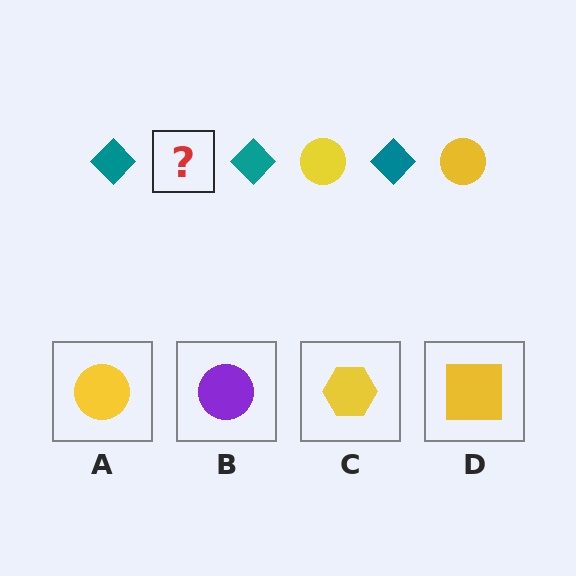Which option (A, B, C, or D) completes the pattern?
A.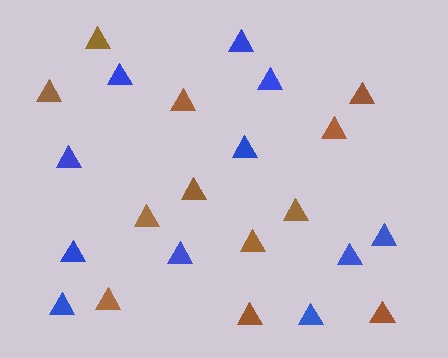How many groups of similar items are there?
There are 2 groups: one group of blue triangles (11) and one group of brown triangles (12).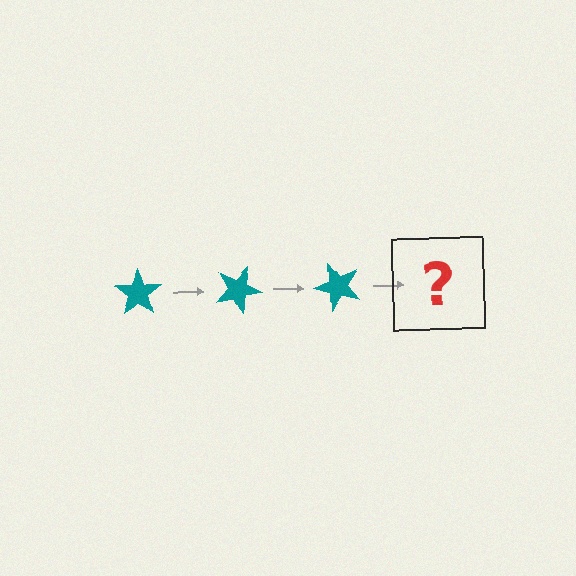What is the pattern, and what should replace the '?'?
The pattern is that the star rotates 25 degrees each step. The '?' should be a teal star rotated 75 degrees.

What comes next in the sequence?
The next element should be a teal star rotated 75 degrees.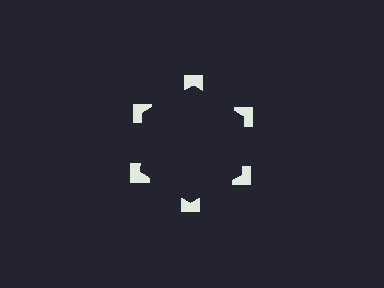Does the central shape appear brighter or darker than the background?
It typically appears slightly darker than the background, even though no actual brightness change is drawn.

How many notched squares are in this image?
There are 6 — one at each vertex of the illusory hexagon.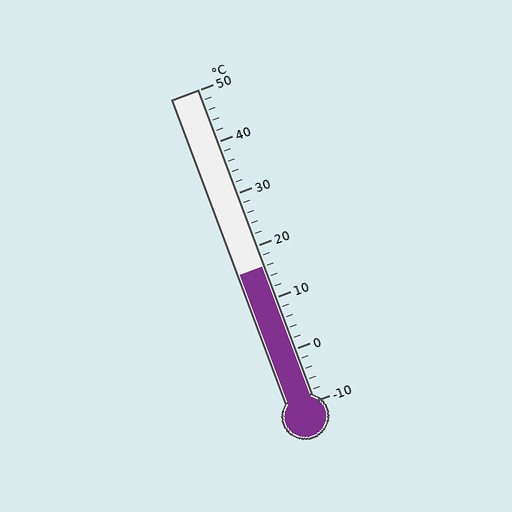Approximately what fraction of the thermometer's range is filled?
The thermometer is filled to approximately 45% of its range.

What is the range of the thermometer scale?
The thermometer scale ranges from -10°C to 50°C.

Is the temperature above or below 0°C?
The temperature is above 0°C.